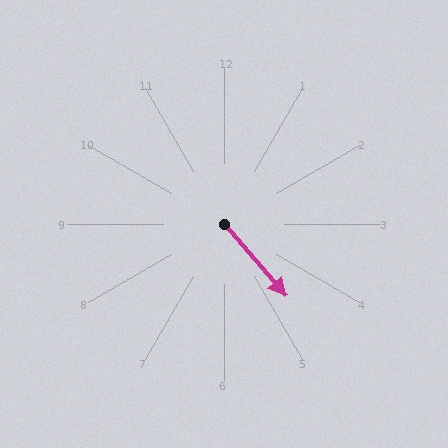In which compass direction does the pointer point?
Southeast.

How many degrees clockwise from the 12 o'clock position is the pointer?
Approximately 139 degrees.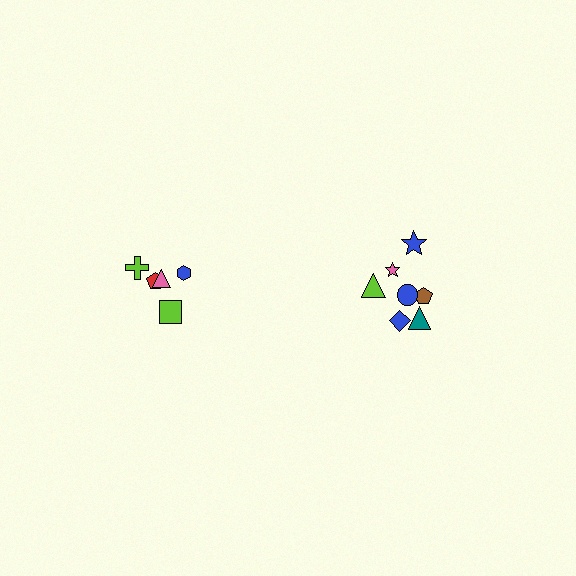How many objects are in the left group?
There are 5 objects.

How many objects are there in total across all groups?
There are 12 objects.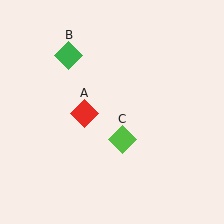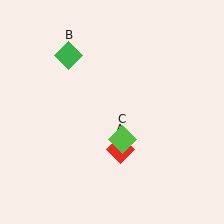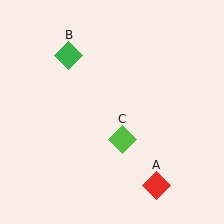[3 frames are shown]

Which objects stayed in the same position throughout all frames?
Green diamond (object B) and lime diamond (object C) remained stationary.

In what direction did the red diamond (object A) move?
The red diamond (object A) moved down and to the right.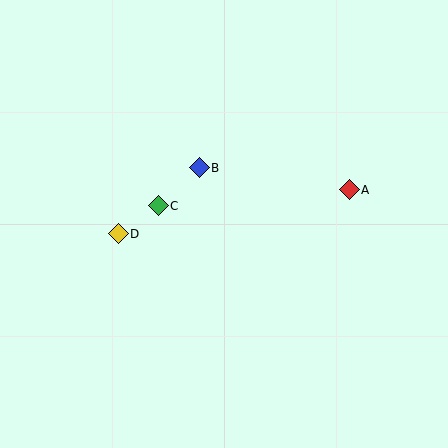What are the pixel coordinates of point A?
Point A is at (349, 190).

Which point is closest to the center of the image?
Point B at (199, 168) is closest to the center.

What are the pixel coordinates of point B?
Point B is at (199, 168).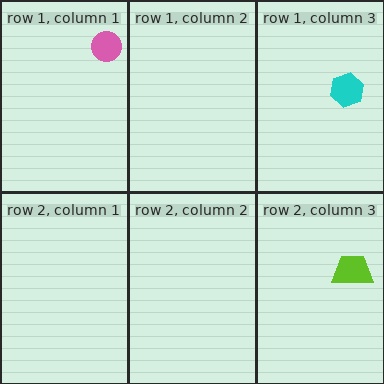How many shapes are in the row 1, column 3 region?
1.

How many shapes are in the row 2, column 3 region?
1.